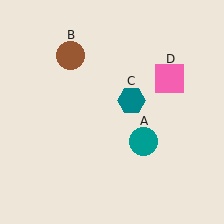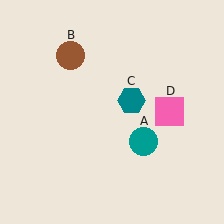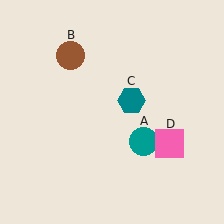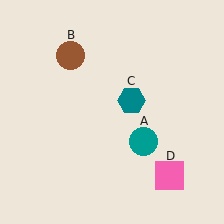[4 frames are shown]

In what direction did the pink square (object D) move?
The pink square (object D) moved down.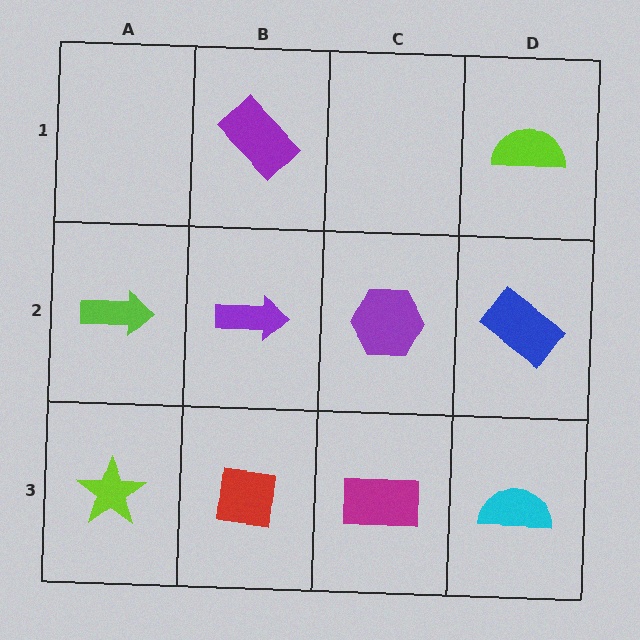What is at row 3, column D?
A cyan semicircle.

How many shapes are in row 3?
4 shapes.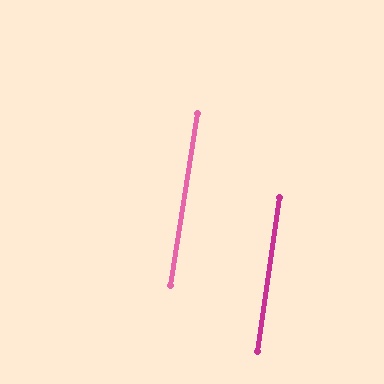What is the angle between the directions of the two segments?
Approximately 0 degrees.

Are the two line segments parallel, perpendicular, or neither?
Parallel — their directions differ by only 0.4°.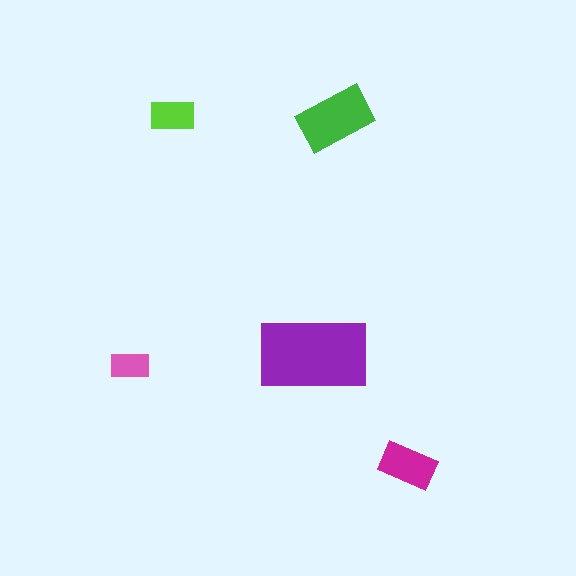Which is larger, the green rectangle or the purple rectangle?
The purple one.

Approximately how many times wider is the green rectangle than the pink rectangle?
About 2 times wider.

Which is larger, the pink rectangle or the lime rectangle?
The lime one.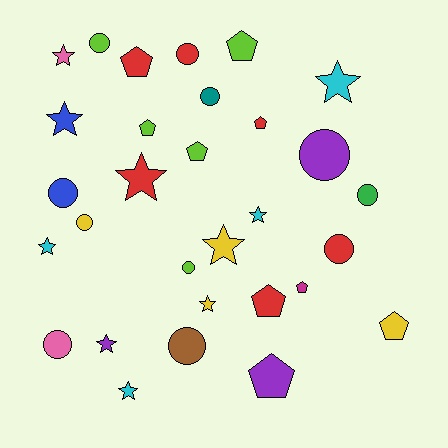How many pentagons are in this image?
There are 9 pentagons.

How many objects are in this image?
There are 30 objects.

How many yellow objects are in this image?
There are 4 yellow objects.